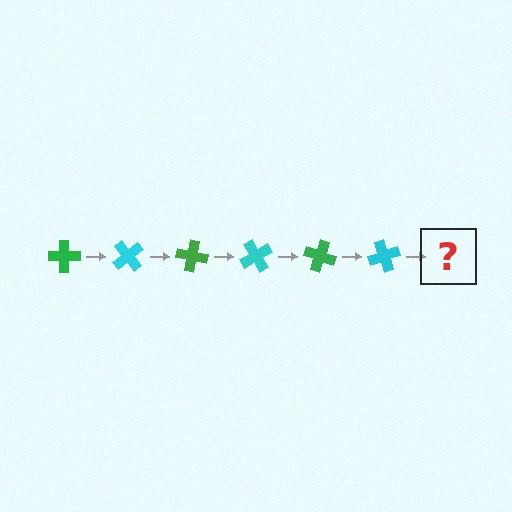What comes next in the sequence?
The next element should be a green cross, rotated 300 degrees from the start.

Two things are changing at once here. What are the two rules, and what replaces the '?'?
The two rules are that it rotates 50 degrees each step and the color cycles through green and cyan. The '?' should be a green cross, rotated 300 degrees from the start.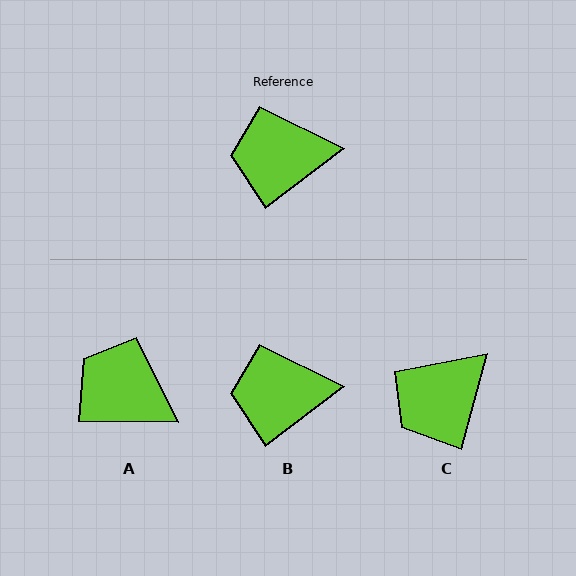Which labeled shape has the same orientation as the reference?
B.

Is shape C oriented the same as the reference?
No, it is off by about 37 degrees.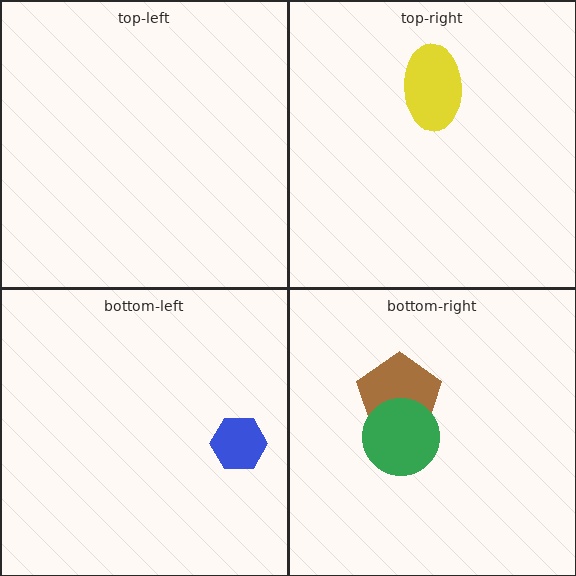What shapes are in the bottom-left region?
The blue hexagon.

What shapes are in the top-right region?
The yellow ellipse.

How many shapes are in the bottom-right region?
2.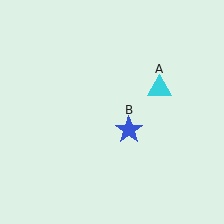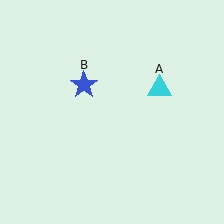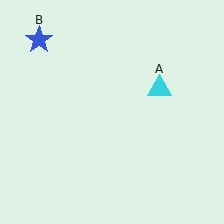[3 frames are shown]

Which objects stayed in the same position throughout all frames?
Cyan triangle (object A) remained stationary.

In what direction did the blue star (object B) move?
The blue star (object B) moved up and to the left.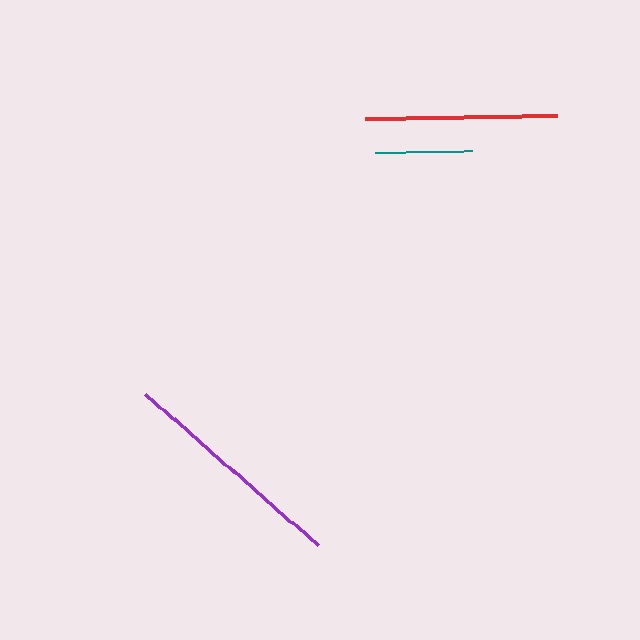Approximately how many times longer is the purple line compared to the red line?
The purple line is approximately 1.2 times the length of the red line.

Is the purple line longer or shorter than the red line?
The purple line is longer than the red line.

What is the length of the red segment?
The red segment is approximately 192 pixels long.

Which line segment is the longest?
The purple line is the longest at approximately 229 pixels.